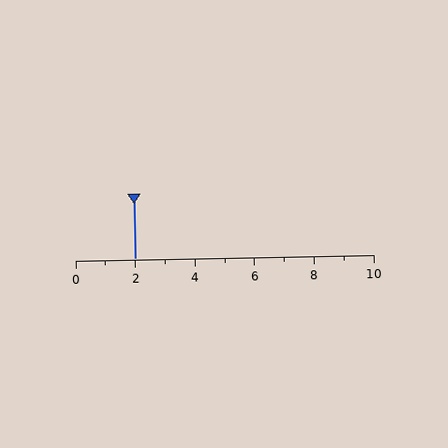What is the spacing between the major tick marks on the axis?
The major ticks are spaced 2 apart.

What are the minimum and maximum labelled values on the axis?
The axis runs from 0 to 10.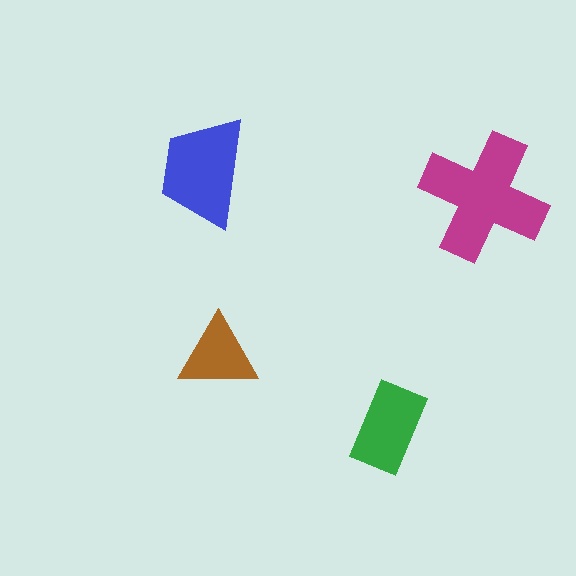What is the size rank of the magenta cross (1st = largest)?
1st.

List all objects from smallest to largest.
The brown triangle, the green rectangle, the blue trapezoid, the magenta cross.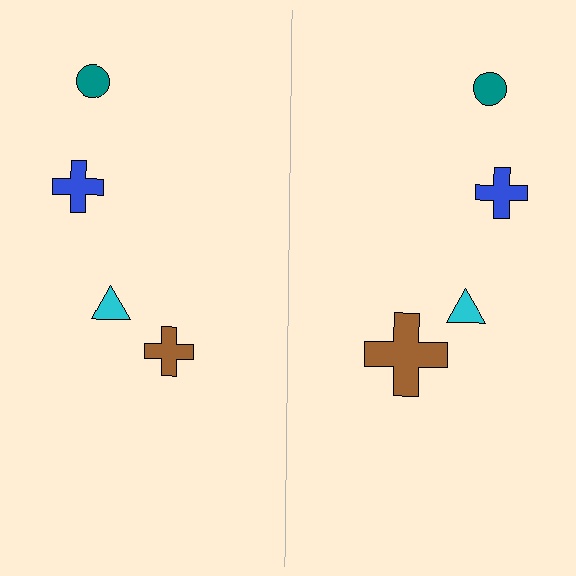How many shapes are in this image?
There are 8 shapes in this image.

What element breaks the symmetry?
The brown cross on the right side has a different size than its mirror counterpart.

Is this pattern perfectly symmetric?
No, the pattern is not perfectly symmetric. The brown cross on the right side has a different size than its mirror counterpart.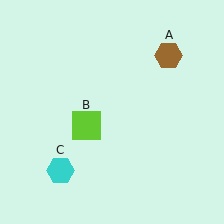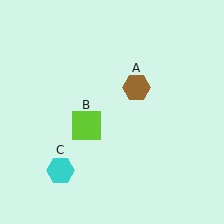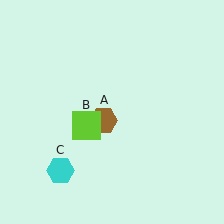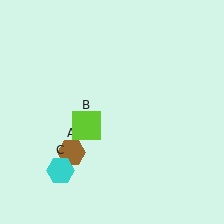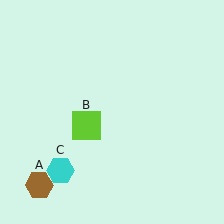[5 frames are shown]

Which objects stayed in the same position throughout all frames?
Lime square (object B) and cyan hexagon (object C) remained stationary.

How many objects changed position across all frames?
1 object changed position: brown hexagon (object A).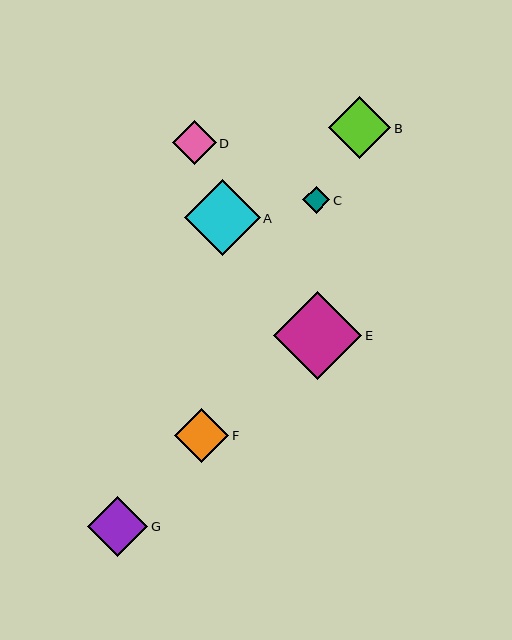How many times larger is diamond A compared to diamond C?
Diamond A is approximately 2.8 times the size of diamond C.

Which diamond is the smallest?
Diamond C is the smallest with a size of approximately 27 pixels.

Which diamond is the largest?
Diamond E is the largest with a size of approximately 88 pixels.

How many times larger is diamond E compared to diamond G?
Diamond E is approximately 1.5 times the size of diamond G.